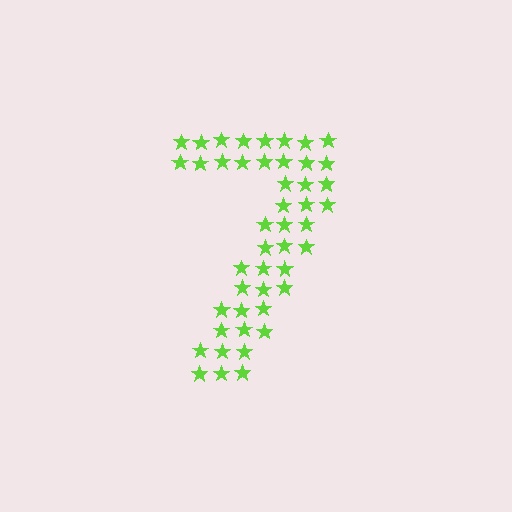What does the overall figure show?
The overall figure shows the digit 7.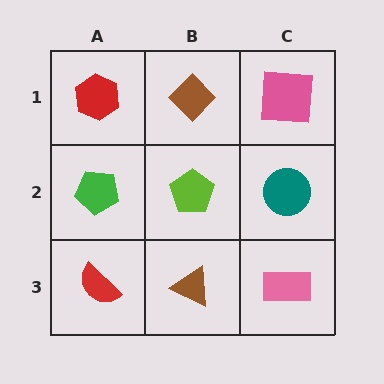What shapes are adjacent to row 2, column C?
A pink square (row 1, column C), a pink rectangle (row 3, column C), a lime pentagon (row 2, column B).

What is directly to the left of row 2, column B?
A green pentagon.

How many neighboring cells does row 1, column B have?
3.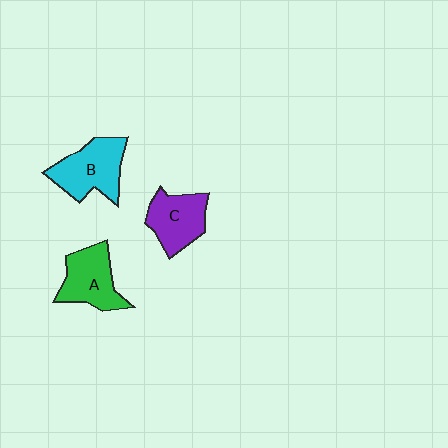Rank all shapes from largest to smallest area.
From largest to smallest: B (cyan), A (green), C (purple).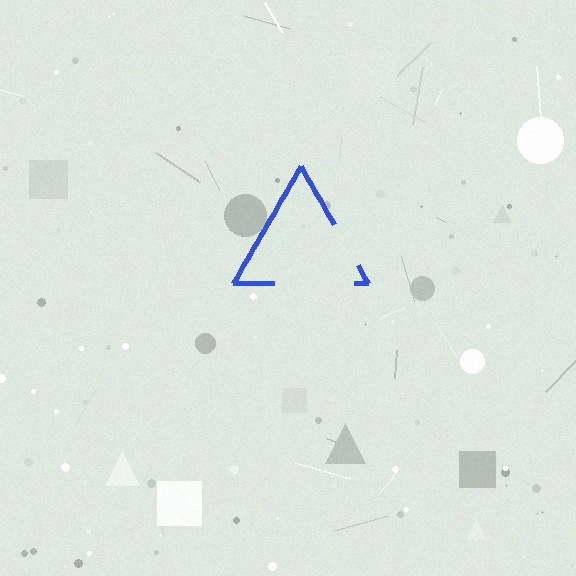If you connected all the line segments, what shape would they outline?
They would outline a triangle.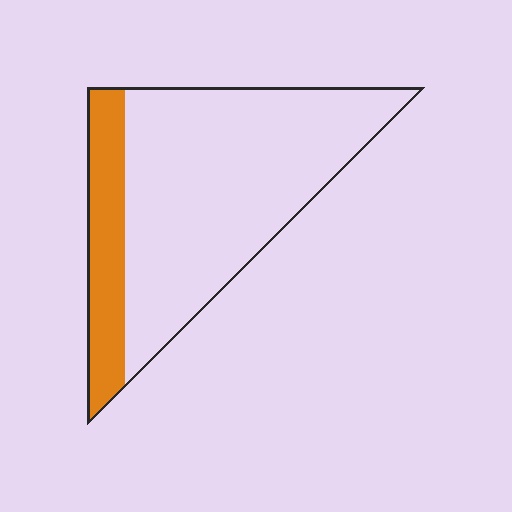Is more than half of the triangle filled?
No.